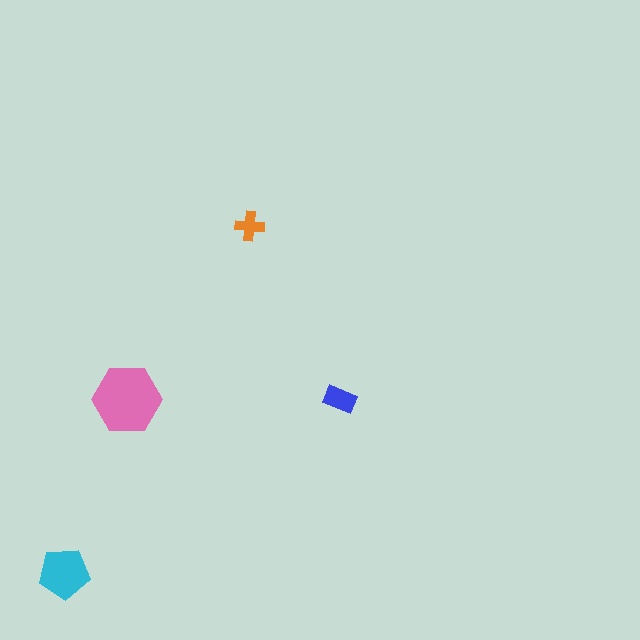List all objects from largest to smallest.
The pink hexagon, the cyan pentagon, the blue rectangle, the orange cross.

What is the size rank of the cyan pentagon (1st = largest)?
2nd.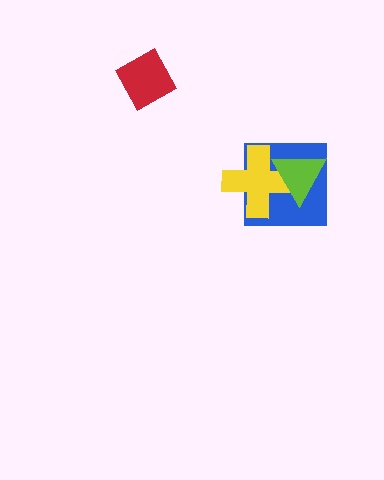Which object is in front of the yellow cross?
The lime triangle is in front of the yellow cross.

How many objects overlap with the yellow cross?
2 objects overlap with the yellow cross.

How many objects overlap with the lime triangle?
2 objects overlap with the lime triangle.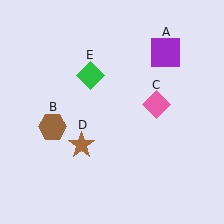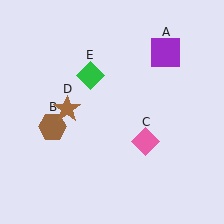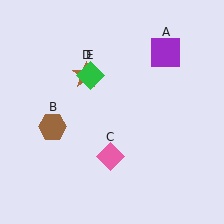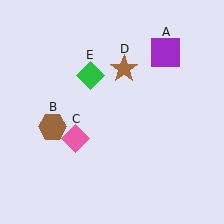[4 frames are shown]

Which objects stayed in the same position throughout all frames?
Purple square (object A) and brown hexagon (object B) and green diamond (object E) remained stationary.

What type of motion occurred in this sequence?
The pink diamond (object C), brown star (object D) rotated clockwise around the center of the scene.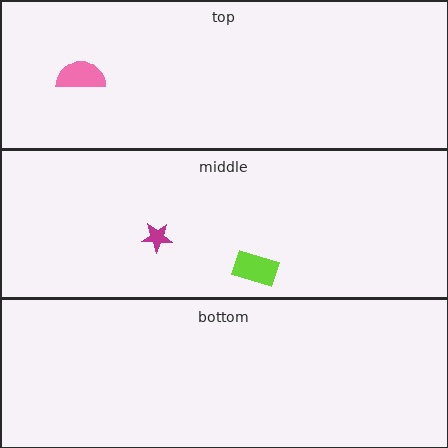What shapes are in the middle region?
The magenta star, the lime rectangle.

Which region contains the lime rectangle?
The middle region.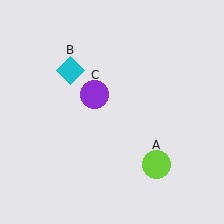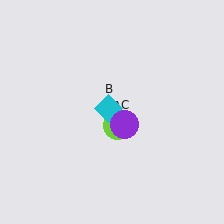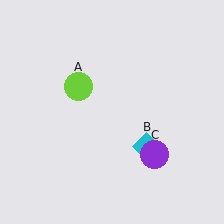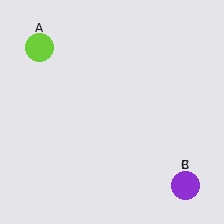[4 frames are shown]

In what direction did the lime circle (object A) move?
The lime circle (object A) moved up and to the left.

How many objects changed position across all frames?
3 objects changed position: lime circle (object A), cyan diamond (object B), purple circle (object C).